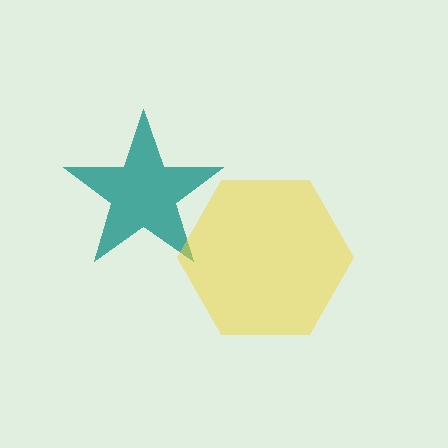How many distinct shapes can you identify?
There are 2 distinct shapes: a teal star, a yellow hexagon.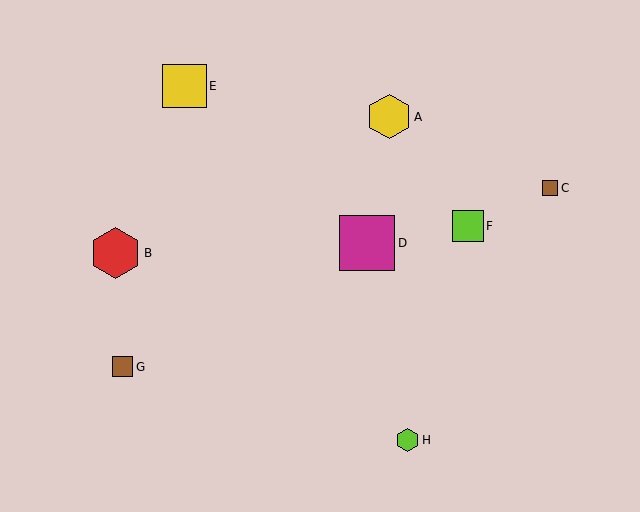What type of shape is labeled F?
Shape F is a lime square.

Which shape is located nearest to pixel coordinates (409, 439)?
The lime hexagon (labeled H) at (407, 440) is nearest to that location.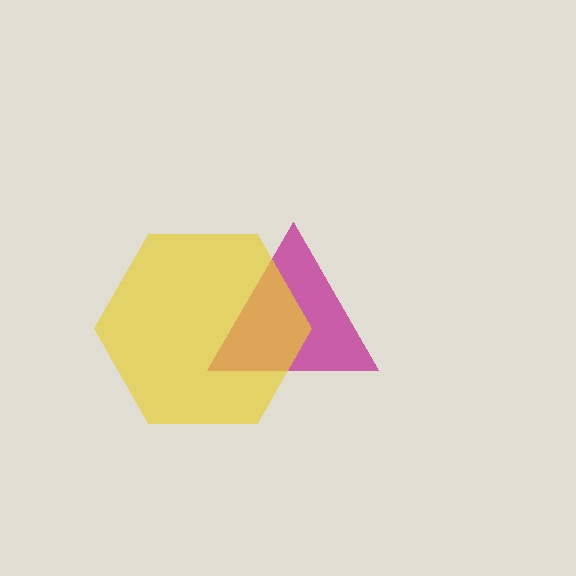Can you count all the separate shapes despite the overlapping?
Yes, there are 2 separate shapes.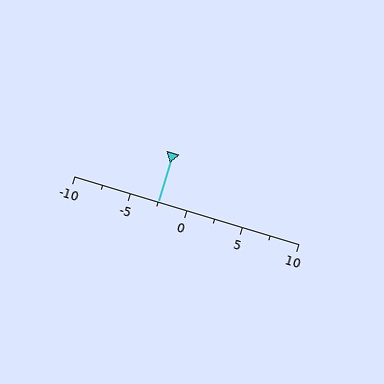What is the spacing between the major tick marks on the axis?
The major ticks are spaced 5 apart.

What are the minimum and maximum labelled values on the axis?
The axis runs from -10 to 10.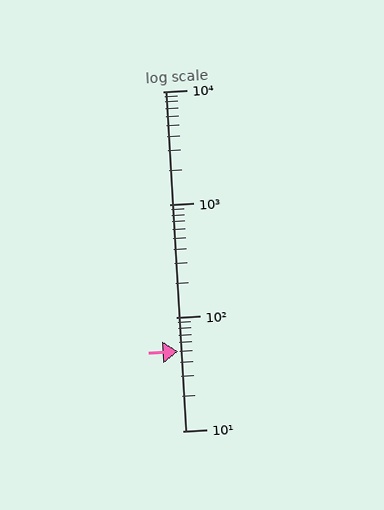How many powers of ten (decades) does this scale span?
The scale spans 3 decades, from 10 to 10000.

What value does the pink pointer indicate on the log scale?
The pointer indicates approximately 50.